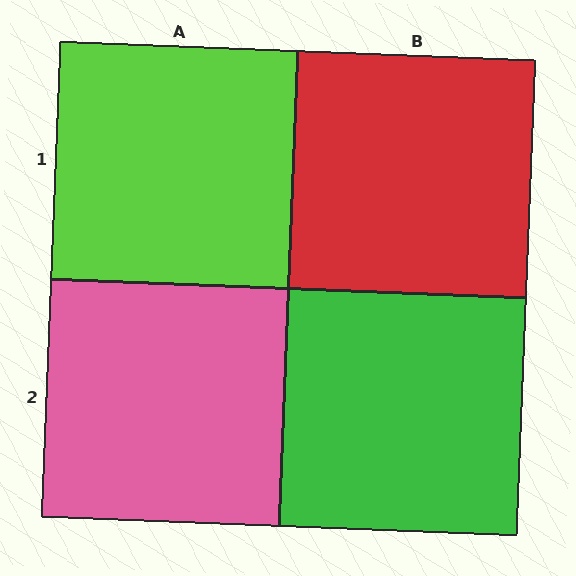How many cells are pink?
1 cell is pink.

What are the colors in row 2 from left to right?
Pink, green.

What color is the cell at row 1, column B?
Red.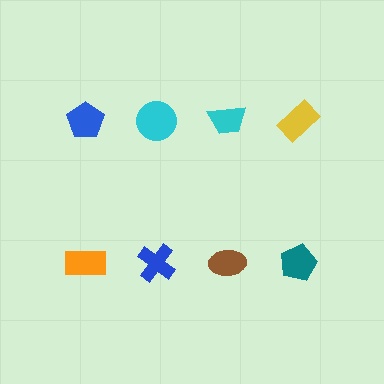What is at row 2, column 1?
An orange rectangle.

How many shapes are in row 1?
4 shapes.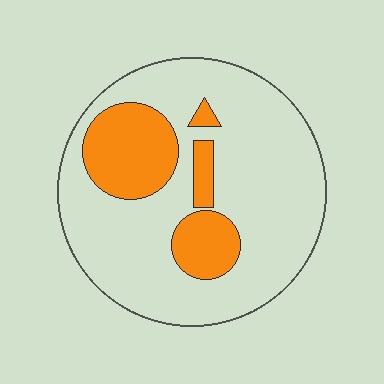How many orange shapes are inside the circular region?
4.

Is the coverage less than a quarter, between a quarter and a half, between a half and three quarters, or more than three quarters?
Less than a quarter.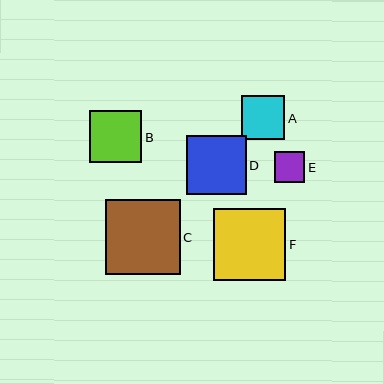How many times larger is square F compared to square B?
Square F is approximately 1.4 times the size of square B.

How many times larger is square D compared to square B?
Square D is approximately 1.1 times the size of square B.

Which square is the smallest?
Square E is the smallest with a size of approximately 30 pixels.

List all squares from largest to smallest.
From largest to smallest: C, F, D, B, A, E.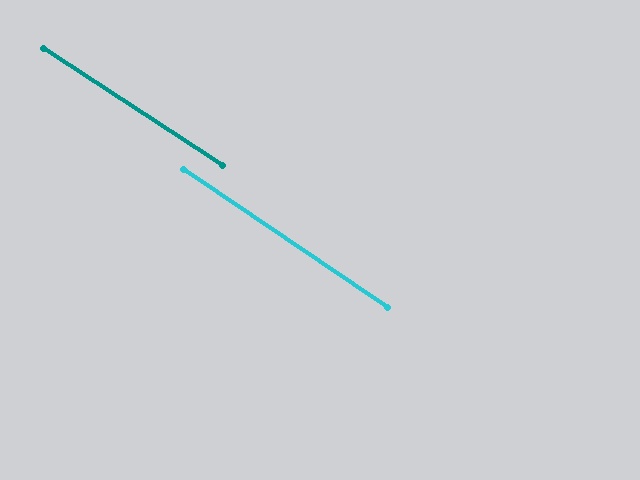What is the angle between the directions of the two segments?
Approximately 1 degree.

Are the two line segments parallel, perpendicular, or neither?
Parallel — their directions differ by only 1.0°.